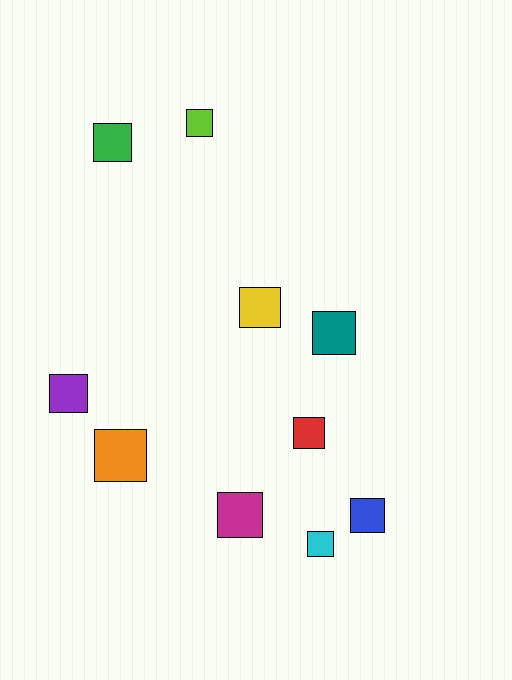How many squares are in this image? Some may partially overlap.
There are 10 squares.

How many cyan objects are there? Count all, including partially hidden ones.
There is 1 cyan object.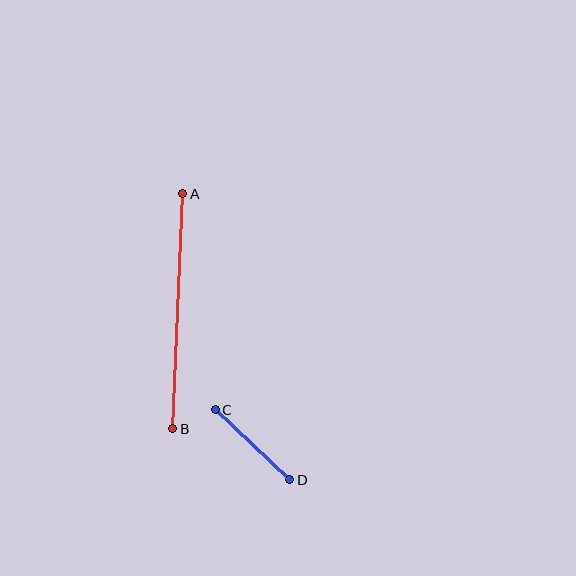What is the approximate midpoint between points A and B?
The midpoint is at approximately (178, 311) pixels.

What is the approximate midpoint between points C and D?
The midpoint is at approximately (253, 445) pixels.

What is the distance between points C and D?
The distance is approximately 102 pixels.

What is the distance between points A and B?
The distance is approximately 235 pixels.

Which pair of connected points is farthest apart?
Points A and B are farthest apart.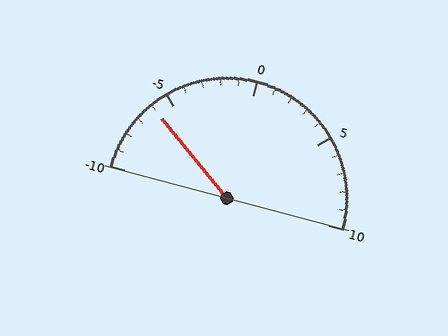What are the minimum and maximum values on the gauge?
The gauge ranges from -10 to 10.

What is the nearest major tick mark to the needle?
The nearest major tick mark is -5.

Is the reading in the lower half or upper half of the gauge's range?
The reading is in the lower half of the range (-10 to 10).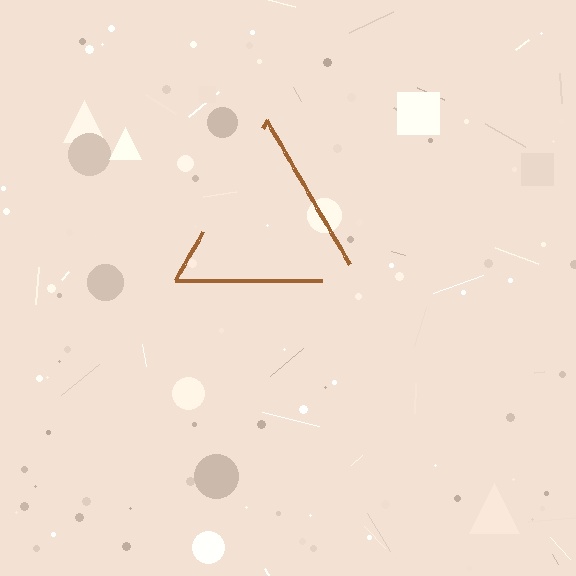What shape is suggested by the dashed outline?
The dashed outline suggests a triangle.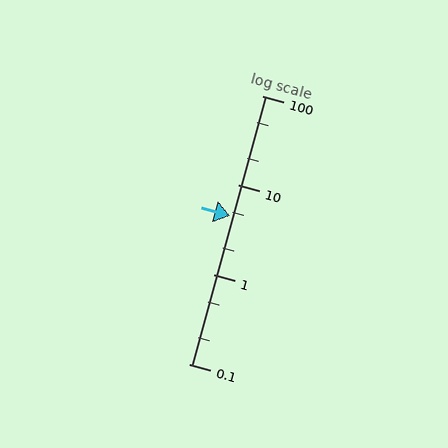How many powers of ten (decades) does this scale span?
The scale spans 3 decades, from 0.1 to 100.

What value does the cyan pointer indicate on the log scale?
The pointer indicates approximately 4.5.